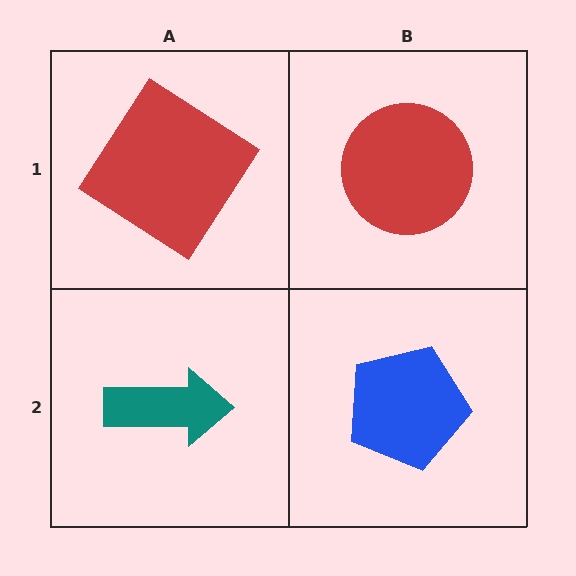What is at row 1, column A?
A red diamond.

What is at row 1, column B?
A red circle.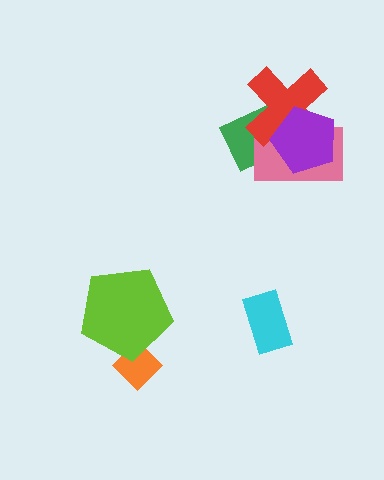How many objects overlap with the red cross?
3 objects overlap with the red cross.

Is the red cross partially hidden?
Yes, it is partially covered by another shape.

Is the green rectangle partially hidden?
Yes, it is partially covered by another shape.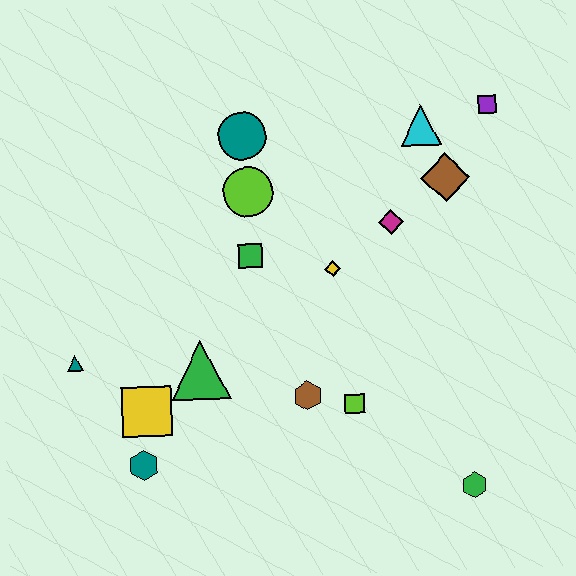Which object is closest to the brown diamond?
The cyan triangle is closest to the brown diamond.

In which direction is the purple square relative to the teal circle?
The purple square is to the right of the teal circle.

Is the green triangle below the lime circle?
Yes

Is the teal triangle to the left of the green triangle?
Yes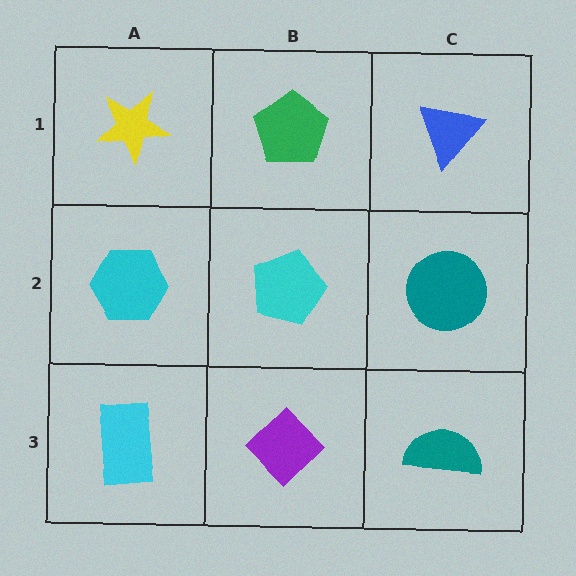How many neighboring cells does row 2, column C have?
3.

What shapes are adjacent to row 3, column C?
A teal circle (row 2, column C), a purple diamond (row 3, column B).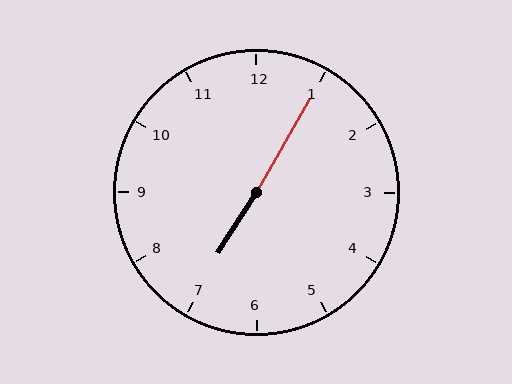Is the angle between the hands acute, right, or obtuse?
It is obtuse.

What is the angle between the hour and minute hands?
Approximately 178 degrees.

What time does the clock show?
7:05.